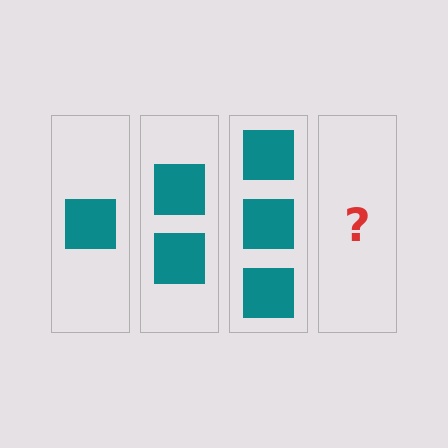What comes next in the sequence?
The next element should be 4 squares.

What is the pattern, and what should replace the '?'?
The pattern is that each step adds one more square. The '?' should be 4 squares.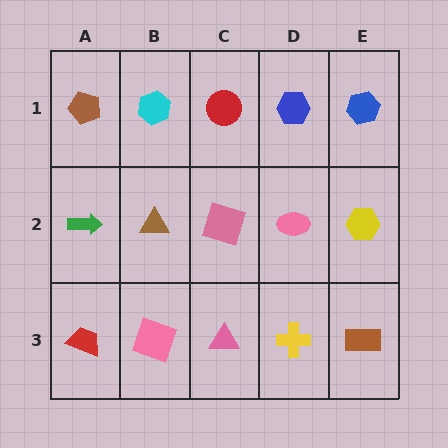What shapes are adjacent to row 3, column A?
A green arrow (row 2, column A), a pink square (row 3, column B).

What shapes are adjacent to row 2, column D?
A blue hexagon (row 1, column D), a yellow cross (row 3, column D), a pink square (row 2, column C), a yellow hexagon (row 2, column E).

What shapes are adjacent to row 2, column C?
A red circle (row 1, column C), a pink triangle (row 3, column C), a brown triangle (row 2, column B), a pink ellipse (row 2, column D).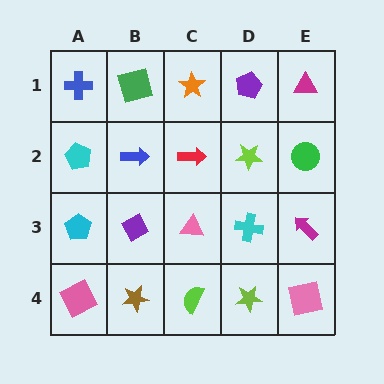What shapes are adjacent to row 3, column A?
A cyan pentagon (row 2, column A), a pink square (row 4, column A), a purple diamond (row 3, column B).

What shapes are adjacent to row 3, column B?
A blue arrow (row 2, column B), a brown star (row 4, column B), a cyan pentagon (row 3, column A), a pink triangle (row 3, column C).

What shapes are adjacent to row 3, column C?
A red arrow (row 2, column C), a lime semicircle (row 4, column C), a purple diamond (row 3, column B), a cyan cross (row 3, column D).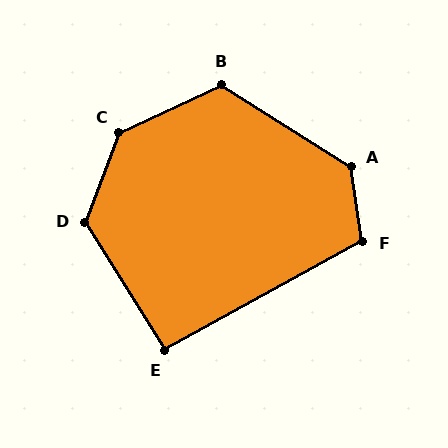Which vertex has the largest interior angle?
C, at approximately 136 degrees.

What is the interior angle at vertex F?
Approximately 110 degrees (obtuse).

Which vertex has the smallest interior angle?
E, at approximately 93 degrees.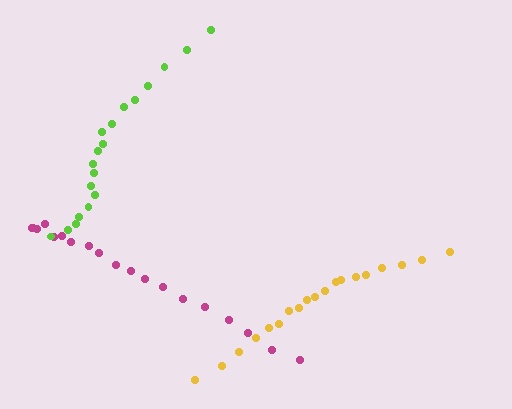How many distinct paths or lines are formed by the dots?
There are 3 distinct paths.